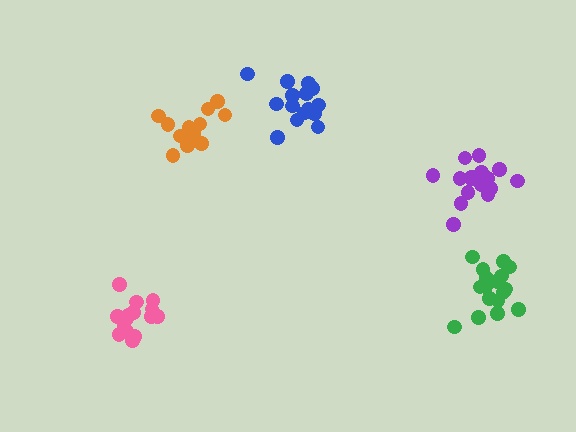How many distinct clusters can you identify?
There are 5 distinct clusters.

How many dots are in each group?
Group 1: 15 dots, Group 2: 17 dots, Group 3: 15 dots, Group 4: 17 dots, Group 5: 18 dots (82 total).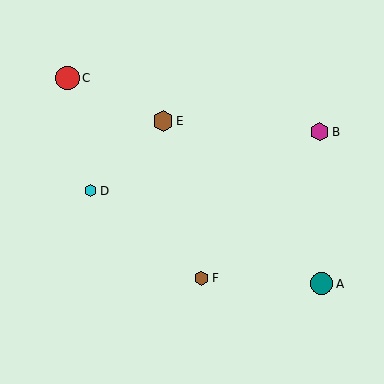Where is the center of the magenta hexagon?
The center of the magenta hexagon is at (320, 132).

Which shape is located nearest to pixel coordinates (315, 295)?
The teal circle (labeled A) at (322, 284) is nearest to that location.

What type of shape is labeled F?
Shape F is a brown hexagon.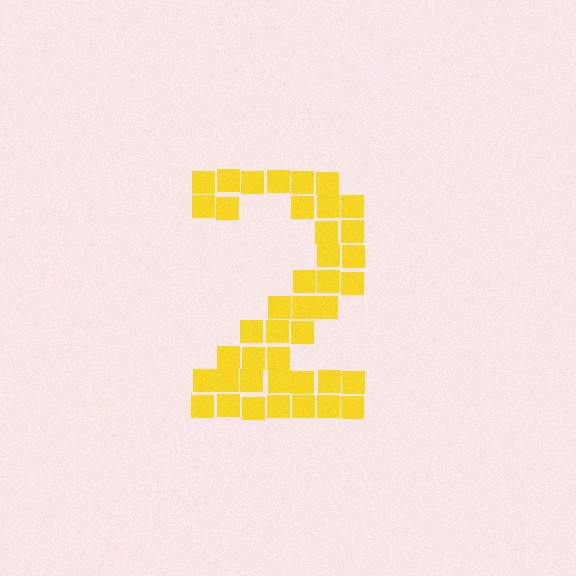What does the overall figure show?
The overall figure shows the digit 2.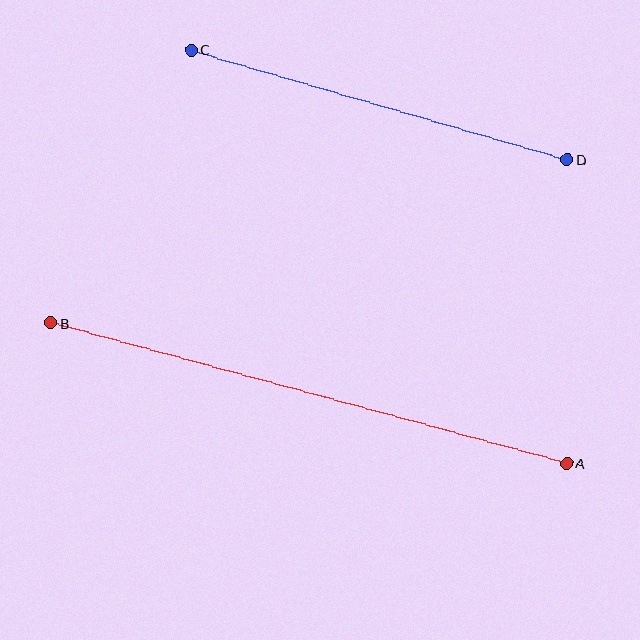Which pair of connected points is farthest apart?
Points A and B are farthest apart.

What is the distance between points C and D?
The distance is approximately 392 pixels.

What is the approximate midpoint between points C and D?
The midpoint is at approximately (379, 105) pixels.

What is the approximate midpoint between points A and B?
The midpoint is at approximately (309, 393) pixels.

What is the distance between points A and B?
The distance is approximately 535 pixels.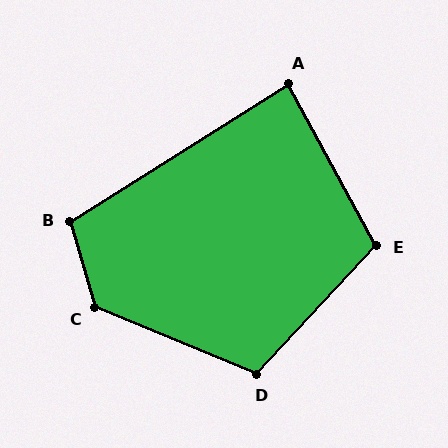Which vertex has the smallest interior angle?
A, at approximately 86 degrees.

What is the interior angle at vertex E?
Approximately 108 degrees (obtuse).